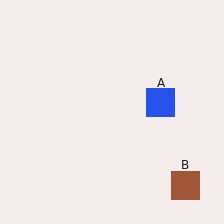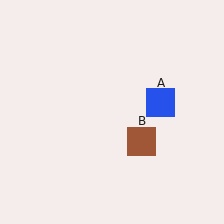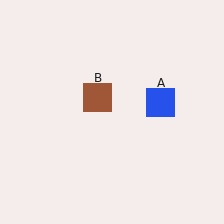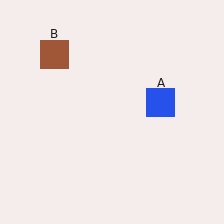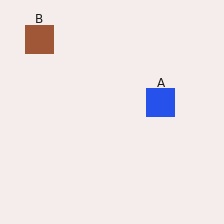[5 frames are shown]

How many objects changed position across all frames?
1 object changed position: brown square (object B).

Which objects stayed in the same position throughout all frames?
Blue square (object A) remained stationary.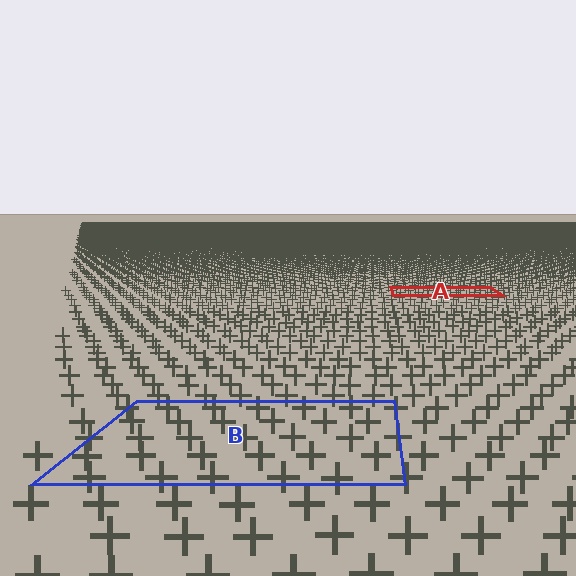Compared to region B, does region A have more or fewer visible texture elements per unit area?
Region A has more texture elements per unit area — they are packed more densely because it is farther away.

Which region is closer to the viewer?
Region B is closer. The texture elements there are larger and more spread out.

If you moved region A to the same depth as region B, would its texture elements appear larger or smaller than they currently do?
They would appear larger. At a closer depth, the same texture elements are projected at a bigger on-screen size.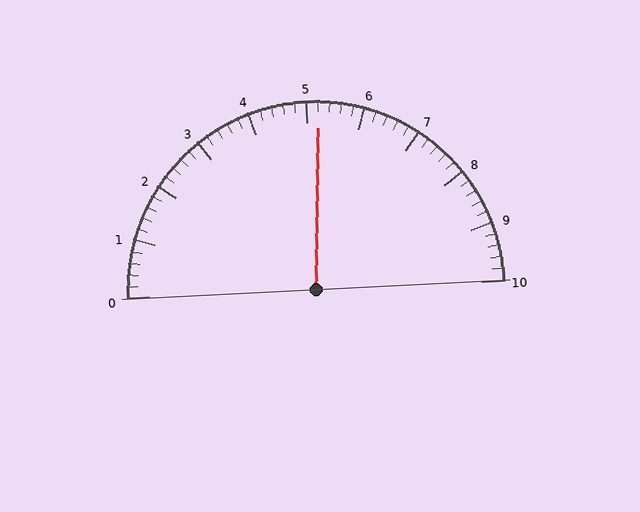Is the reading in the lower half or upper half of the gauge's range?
The reading is in the upper half of the range (0 to 10).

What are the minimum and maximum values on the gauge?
The gauge ranges from 0 to 10.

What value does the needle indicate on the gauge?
The needle indicates approximately 5.2.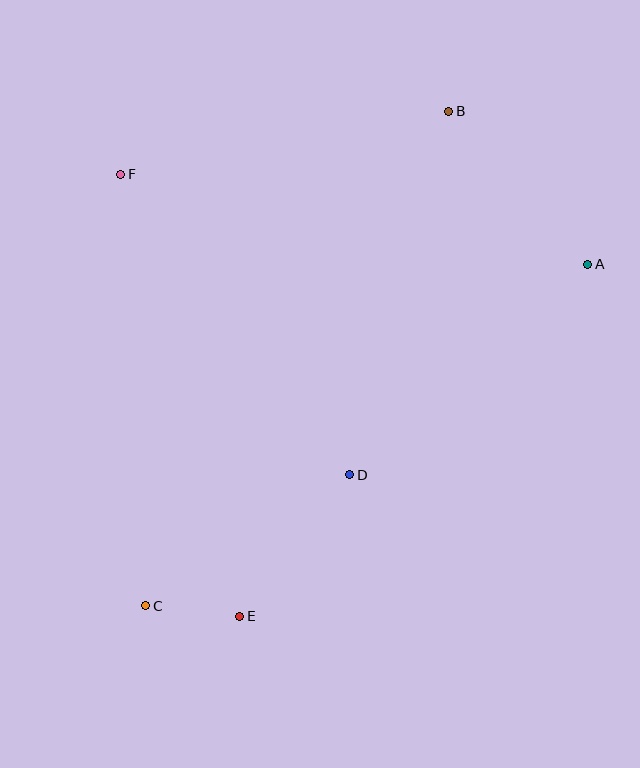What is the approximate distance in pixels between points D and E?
The distance between D and E is approximately 179 pixels.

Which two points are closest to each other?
Points C and E are closest to each other.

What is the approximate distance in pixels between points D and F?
The distance between D and F is approximately 378 pixels.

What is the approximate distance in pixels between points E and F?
The distance between E and F is approximately 458 pixels.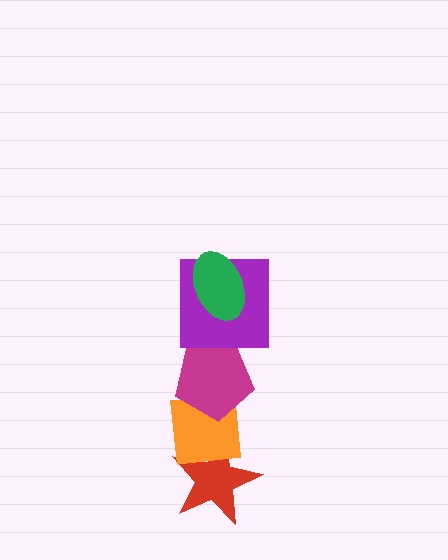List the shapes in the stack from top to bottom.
From top to bottom: the green ellipse, the purple square, the magenta pentagon, the orange square, the red star.